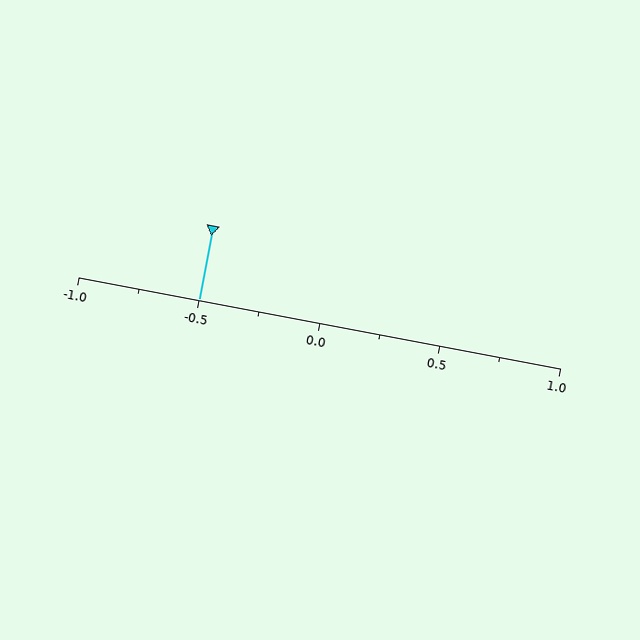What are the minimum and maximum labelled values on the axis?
The axis runs from -1.0 to 1.0.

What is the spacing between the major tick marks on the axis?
The major ticks are spaced 0.5 apart.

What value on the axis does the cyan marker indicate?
The marker indicates approximately -0.5.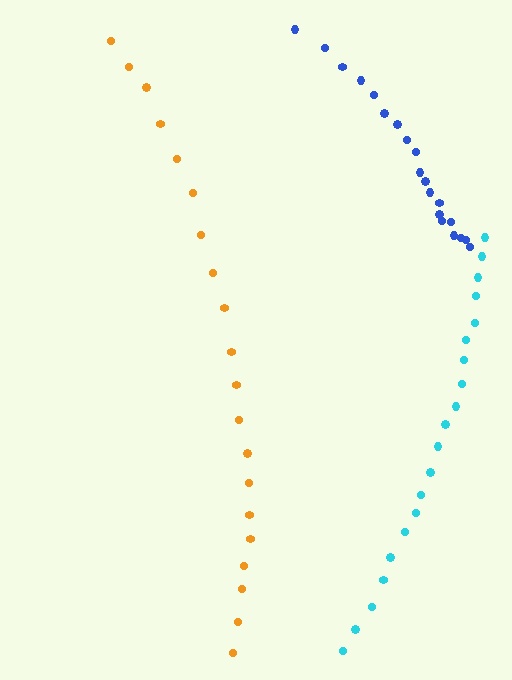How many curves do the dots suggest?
There are 3 distinct paths.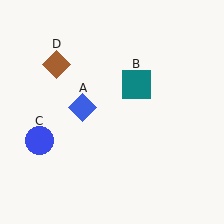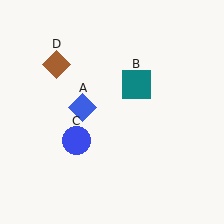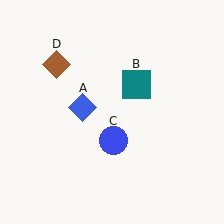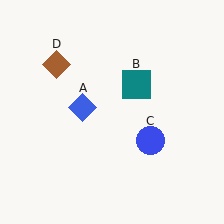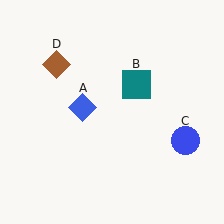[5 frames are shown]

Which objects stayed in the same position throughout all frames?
Blue diamond (object A) and teal square (object B) and brown diamond (object D) remained stationary.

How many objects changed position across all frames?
1 object changed position: blue circle (object C).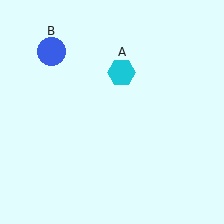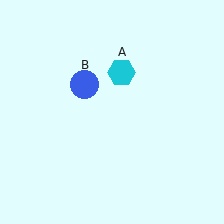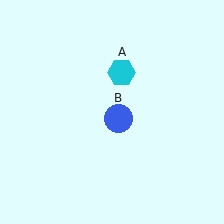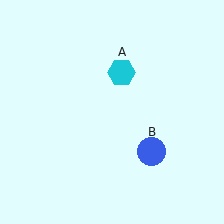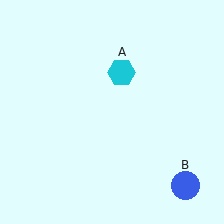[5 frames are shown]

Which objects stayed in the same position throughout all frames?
Cyan hexagon (object A) remained stationary.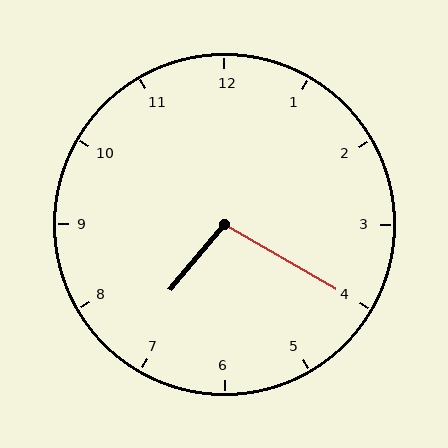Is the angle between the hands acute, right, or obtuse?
It is obtuse.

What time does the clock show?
7:20.